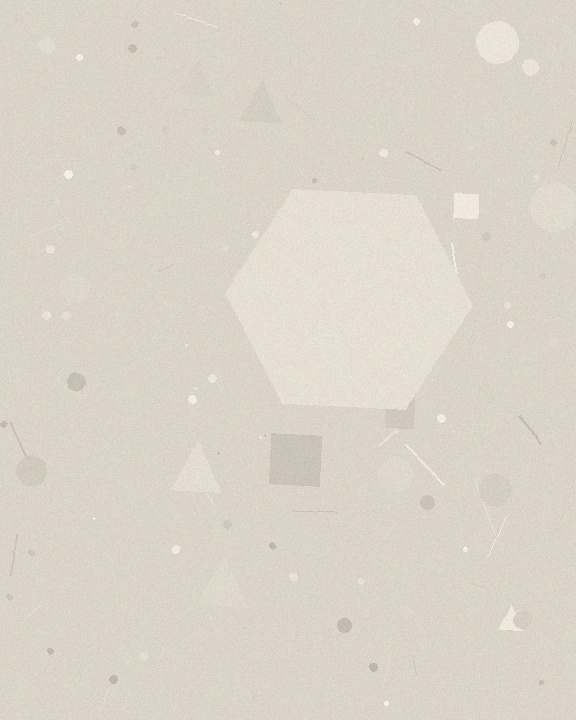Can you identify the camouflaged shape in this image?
The camouflaged shape is a hexagon.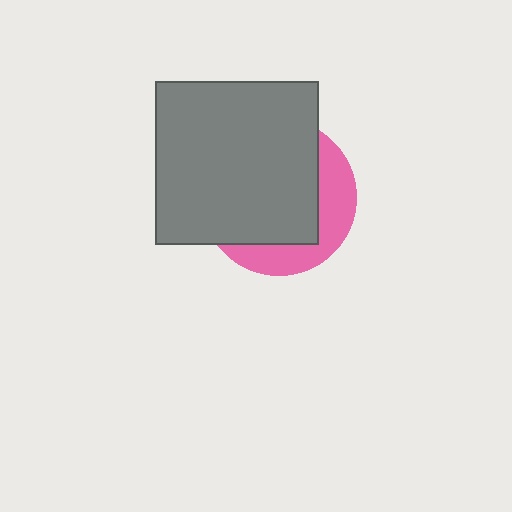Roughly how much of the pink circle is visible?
A small part of it is visible (roughly 31%).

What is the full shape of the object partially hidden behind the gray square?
The partially hidden object is a pink circle.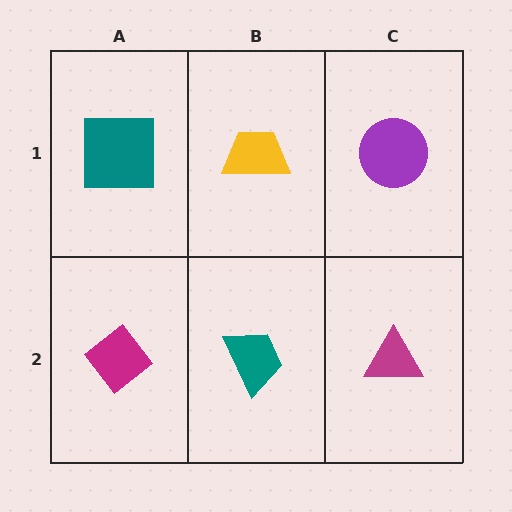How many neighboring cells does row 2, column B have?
3.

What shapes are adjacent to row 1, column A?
A magenta diamond (row 2, column A), a yellow trapezoid (row 1, column B).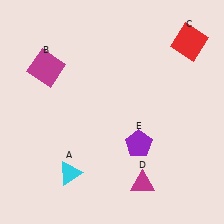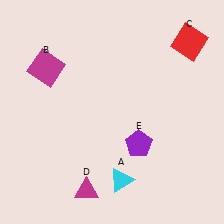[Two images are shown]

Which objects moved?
The objects that moved are: the cyan triangle (A), the magenta triangle (D).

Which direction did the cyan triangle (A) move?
The cyan triangle (A) moved right.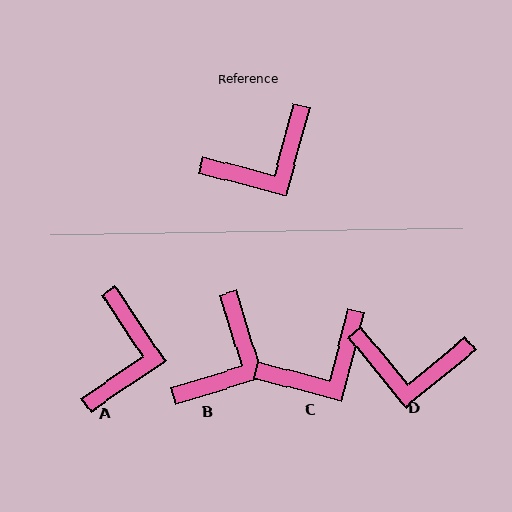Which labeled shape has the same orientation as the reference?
C.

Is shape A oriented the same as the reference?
No, it is off by about 49 degrees.